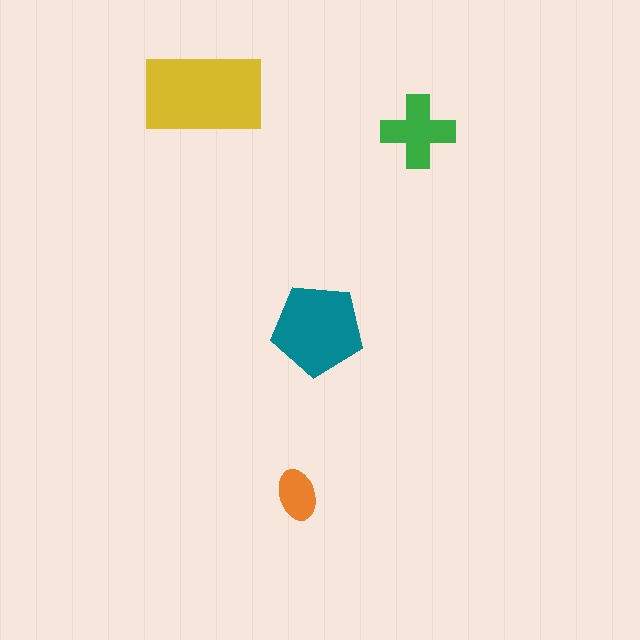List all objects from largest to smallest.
The yellow rectangle, the teal pentagon, the green cross, the orange ellipse.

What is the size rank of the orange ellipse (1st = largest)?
4th.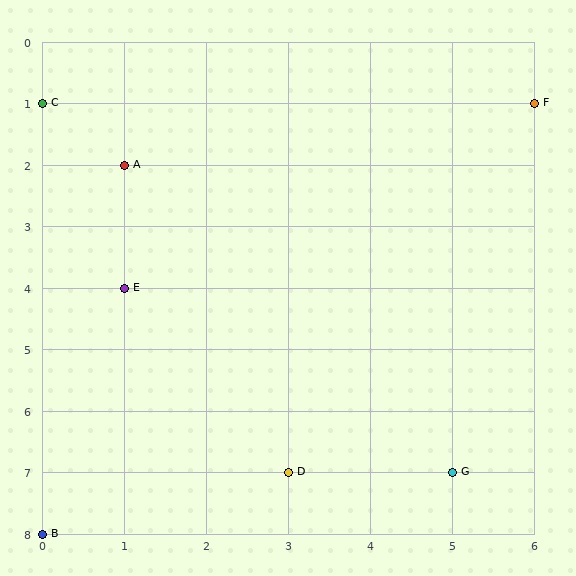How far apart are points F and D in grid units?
Points F and D are 3 columns and 6 rows apart (about 6.7 grid units diagonally).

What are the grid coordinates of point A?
Point A is at grid coordinates (1, 2).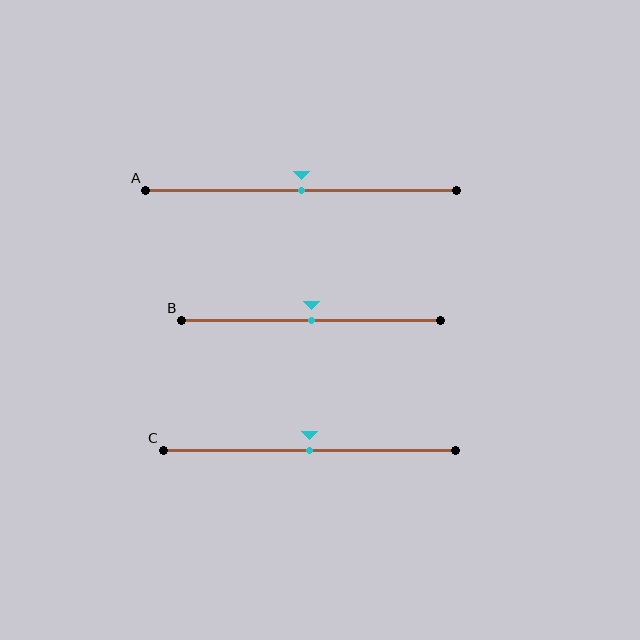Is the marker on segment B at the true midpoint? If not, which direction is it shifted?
Yes, the marker on segment B is at the true midpoint.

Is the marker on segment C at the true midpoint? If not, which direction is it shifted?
Yes, the marker on segment C is at the true midpoint.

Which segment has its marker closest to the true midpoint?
Segment A has its marker closest to the true midpoint.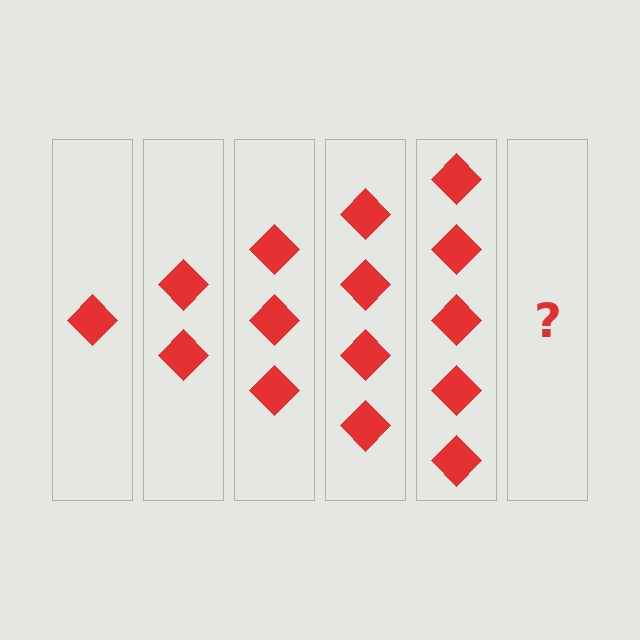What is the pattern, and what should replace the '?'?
The pattern is that each step adds one more diamond. The '?' should be 6 diamonds.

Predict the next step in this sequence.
The next step is 6 diamonds.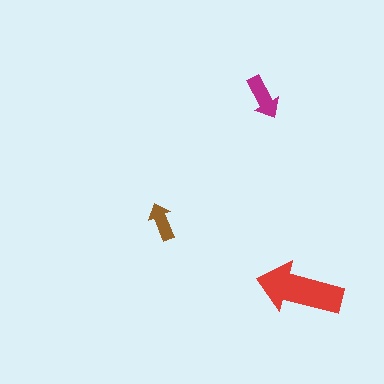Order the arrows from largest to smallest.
the red one, the magenta one, the brown one.